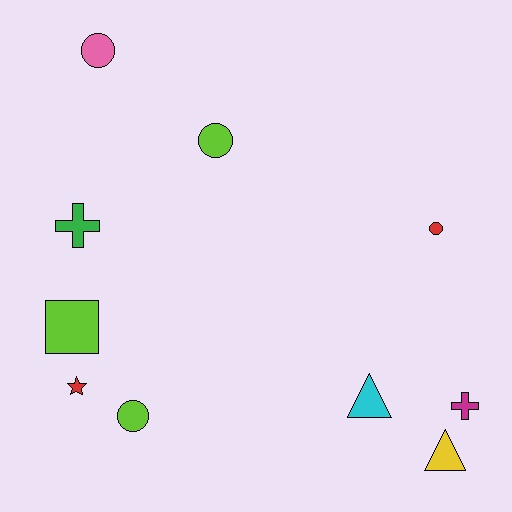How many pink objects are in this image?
There is 1 pink object.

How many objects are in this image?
There are 10 objects.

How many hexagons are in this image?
There are no hexagons.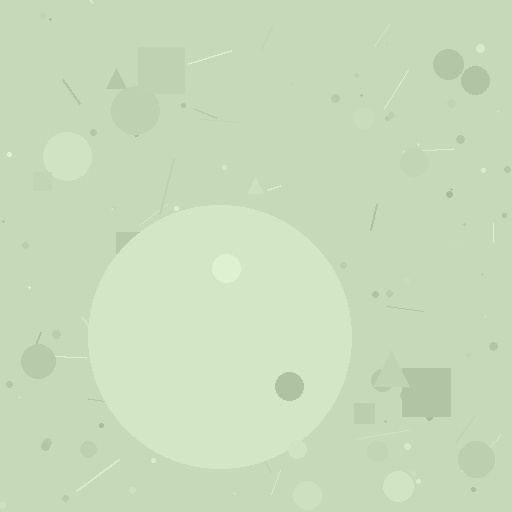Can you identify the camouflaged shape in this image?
The camouflaged shape is a circle.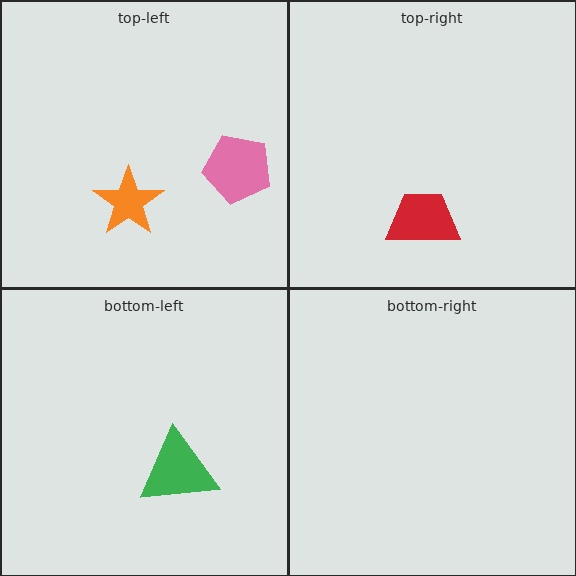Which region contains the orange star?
The top-left region.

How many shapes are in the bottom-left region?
1.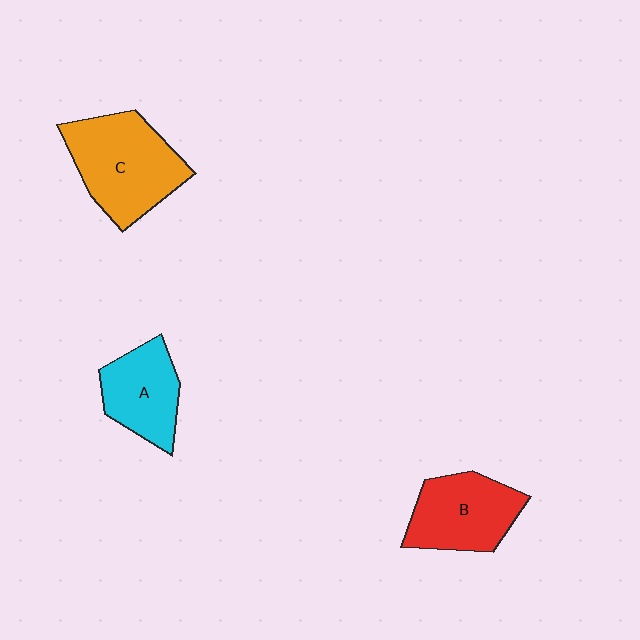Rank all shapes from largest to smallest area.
From largest to smallest: C (orange), B (red), A (cyan).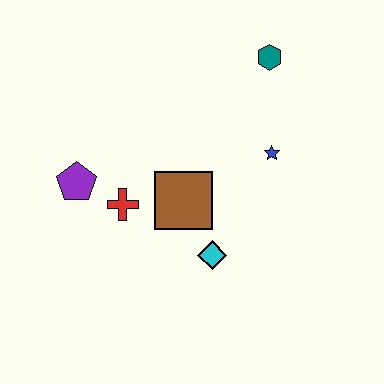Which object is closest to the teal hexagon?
The blue star is closest to the teal hexagon.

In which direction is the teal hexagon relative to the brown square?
The teal hexagon is above the brown square.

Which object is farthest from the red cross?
The teal hexagon is farthest from the red cross.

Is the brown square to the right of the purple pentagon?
Yes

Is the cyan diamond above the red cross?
No